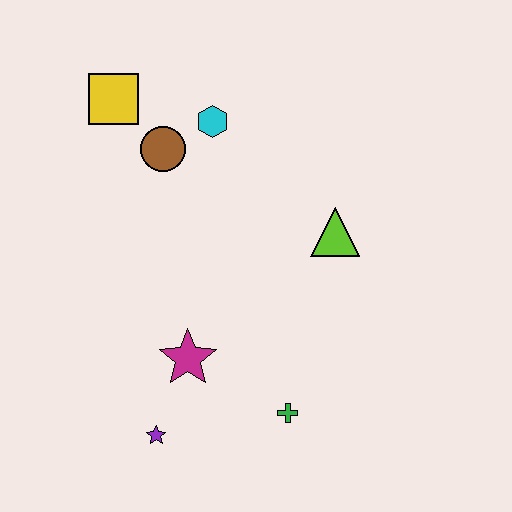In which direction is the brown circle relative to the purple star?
The brown circle is above the purple star.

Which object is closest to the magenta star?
The purple star is closest to the magenta star.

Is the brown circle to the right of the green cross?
No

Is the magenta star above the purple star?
Yes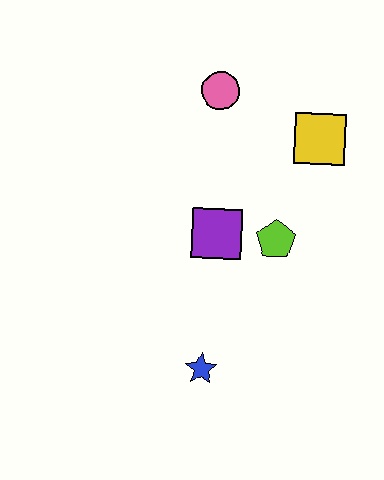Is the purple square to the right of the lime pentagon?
No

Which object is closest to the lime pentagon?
The purple square is closest to the lime pentagon.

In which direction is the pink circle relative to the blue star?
The pink circle is above the blue star.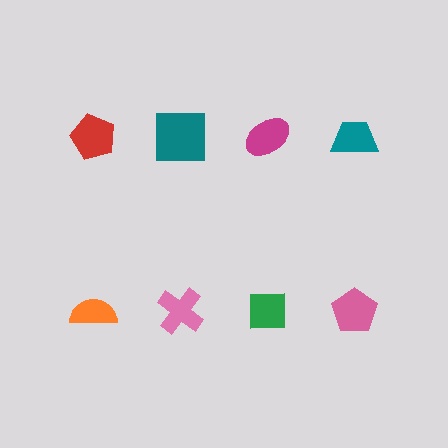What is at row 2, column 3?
A green square.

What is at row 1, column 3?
A magenta ellipse.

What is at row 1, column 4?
A teal trapezoid.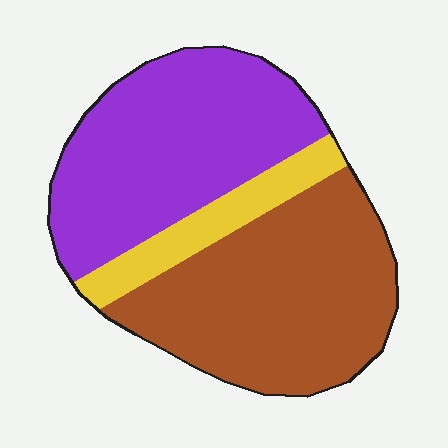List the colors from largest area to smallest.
From largest to smallest: brown, purple, yellow.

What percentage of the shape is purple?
Purple covers around 40% of the shape.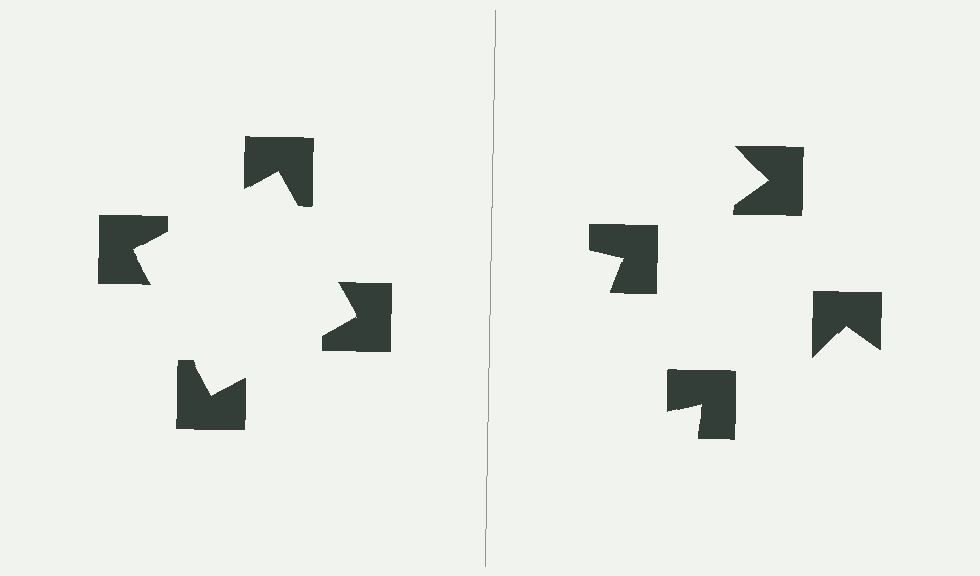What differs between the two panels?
The notched squares are positioned identically on both sides; only the wedge orientations differ. On the left they align to a square; on the right they are misaligned.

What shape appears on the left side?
An illusory square.